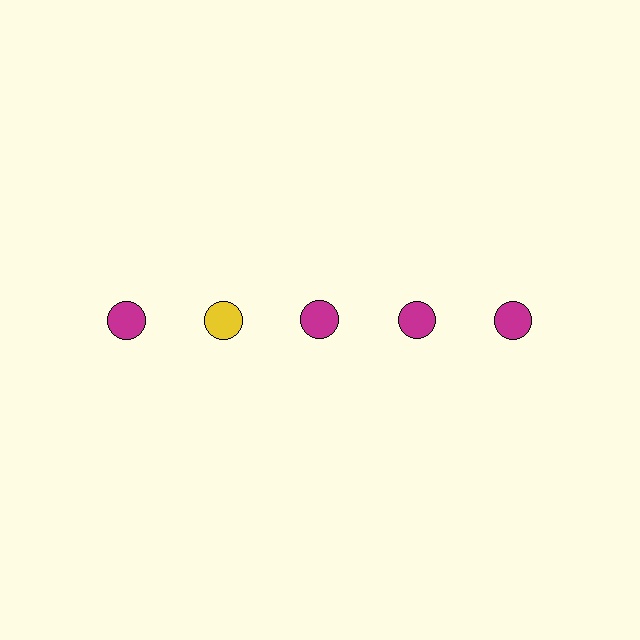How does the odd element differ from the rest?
It has a different color: yellow instead of magenta.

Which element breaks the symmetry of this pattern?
The yellow circle in the top row, second from left column breaks the symmetry. All other shapes are magenta circles.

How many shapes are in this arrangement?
There are 5 shapes arranged in a grid pattern.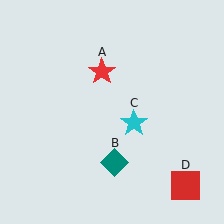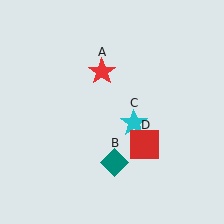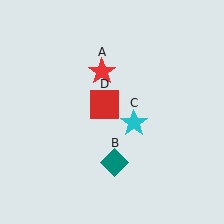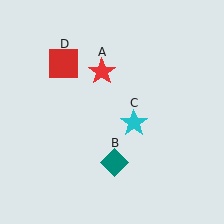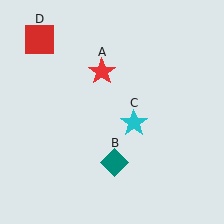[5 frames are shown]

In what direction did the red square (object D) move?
The red square (object D) moved up and to the left.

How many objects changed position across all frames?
1 object changed position: red square (object D).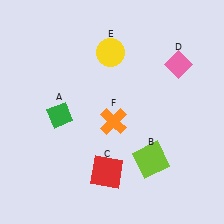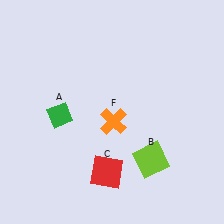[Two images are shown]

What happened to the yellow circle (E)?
The yellow circle (E) was removed in Image 2. It was in the top-left area of Image 1.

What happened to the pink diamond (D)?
The pink diamond (D) was removed in Image 2. It was in the top-right area of Image 1.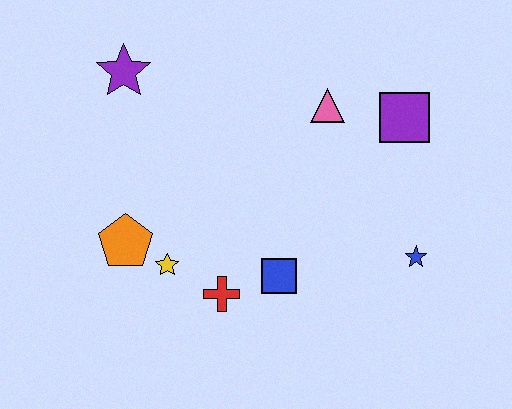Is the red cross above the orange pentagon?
No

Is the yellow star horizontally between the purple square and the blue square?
No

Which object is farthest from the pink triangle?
The orange pentagon is farthest from the pink triangle.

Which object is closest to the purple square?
The pink triangle is closest to the purple square.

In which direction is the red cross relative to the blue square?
The red cross is to the left of the blue square.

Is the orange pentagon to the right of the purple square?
No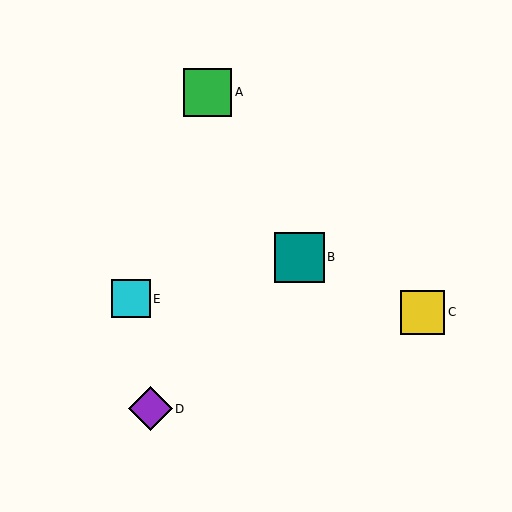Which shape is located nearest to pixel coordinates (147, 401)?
The purple diamond (labeled D) at (150, 409) is nearest to that location.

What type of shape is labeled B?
Shape B is a teal square.